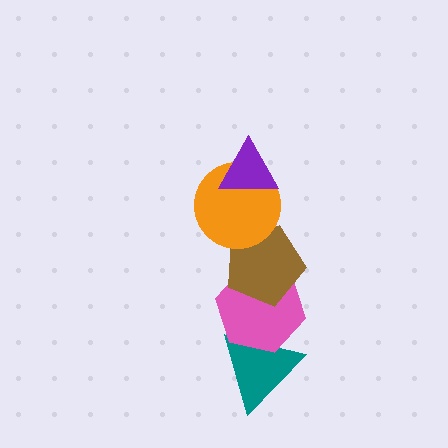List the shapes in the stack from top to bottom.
From top to bottom: the purple triangle, the orange circle, the brown pentagon, the pink hexagon, the teal triangle.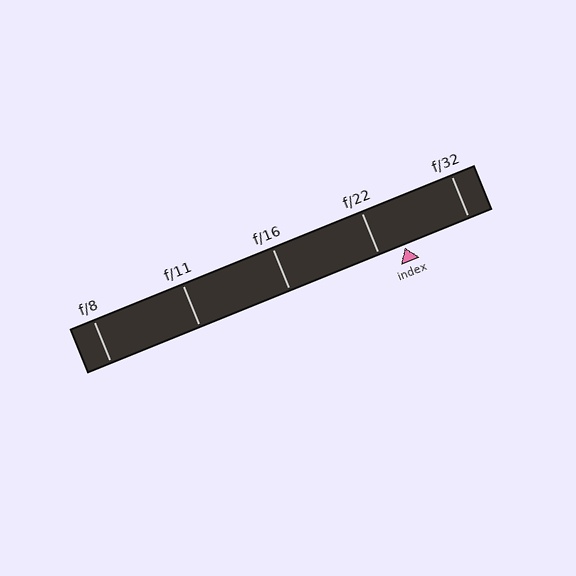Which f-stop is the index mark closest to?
The index mark is closest to f/22.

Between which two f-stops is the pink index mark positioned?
The index mark is between f/22 and f/32.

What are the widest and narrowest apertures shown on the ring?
The widest aperture shown is f/8 and the narrowest is f/32.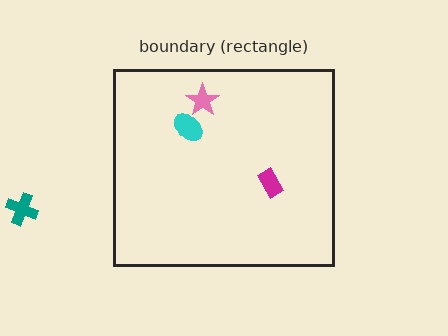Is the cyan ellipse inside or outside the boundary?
Inside.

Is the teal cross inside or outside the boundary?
Outside.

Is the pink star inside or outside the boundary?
Inside.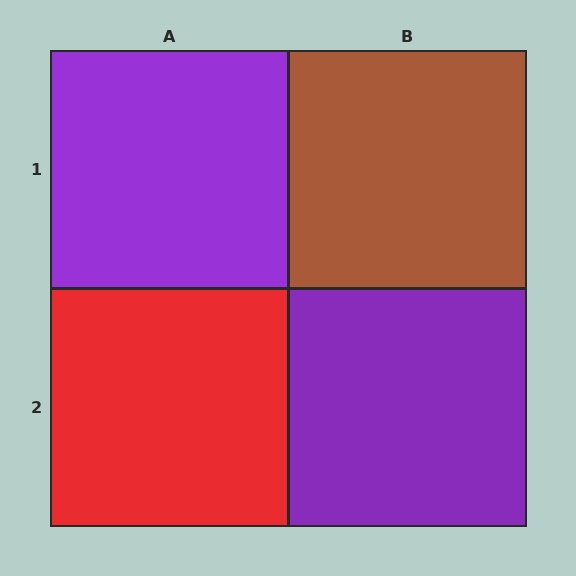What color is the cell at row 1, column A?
Purple.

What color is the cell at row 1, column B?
Brown.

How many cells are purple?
2 cells are purple.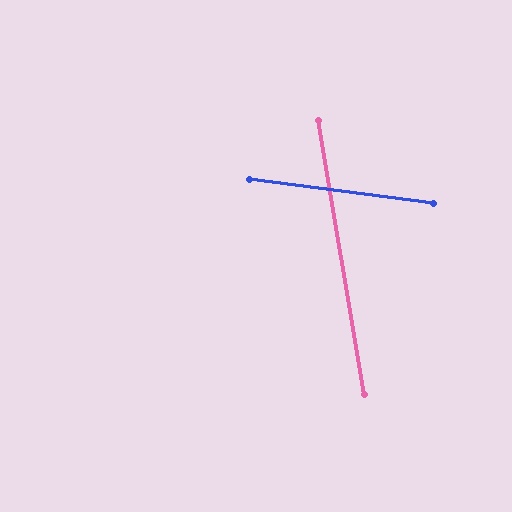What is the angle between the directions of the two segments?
Approximately 73 degrees.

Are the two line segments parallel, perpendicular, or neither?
Neither parallel nor perpendicular — they differ by about 73°.